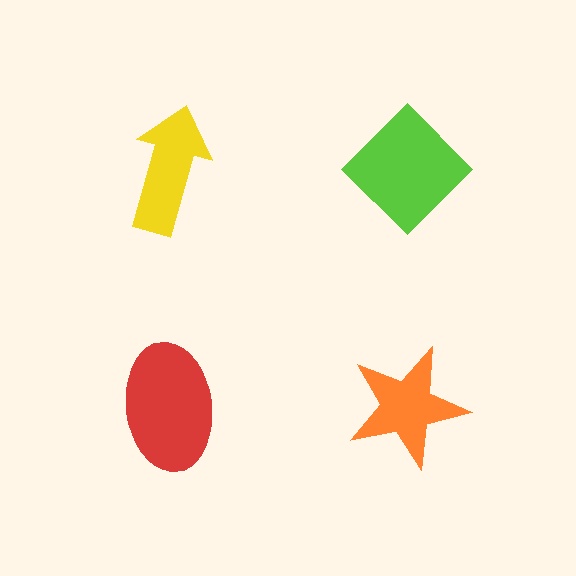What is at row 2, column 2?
An orange star.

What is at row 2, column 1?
A red ellipse.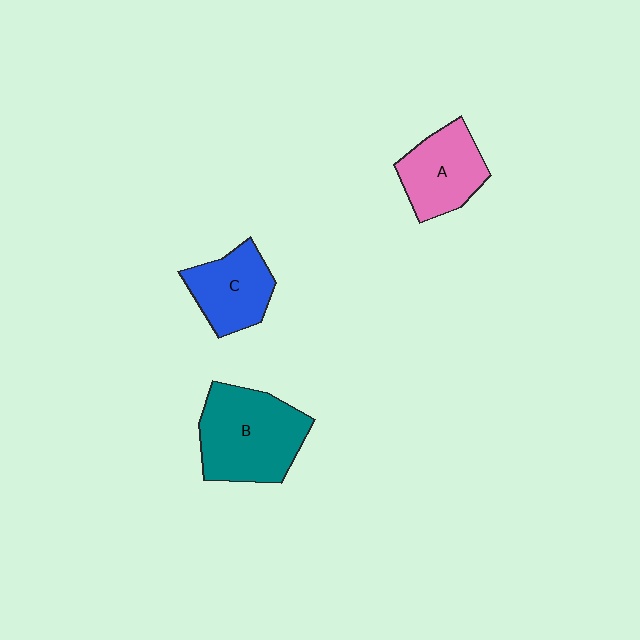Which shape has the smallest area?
Shape C (blue).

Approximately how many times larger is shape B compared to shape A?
Approximately 1.5 times.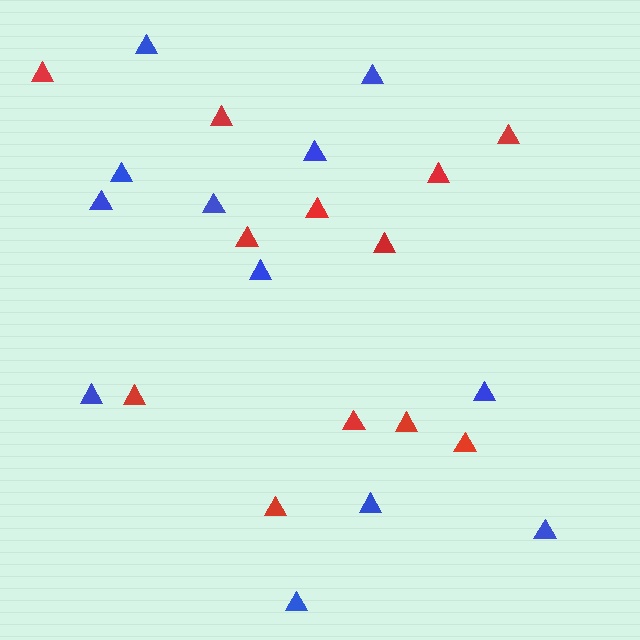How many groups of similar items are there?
There are 2 groups: one group of red triangles (12) and one group of blue triangles (12).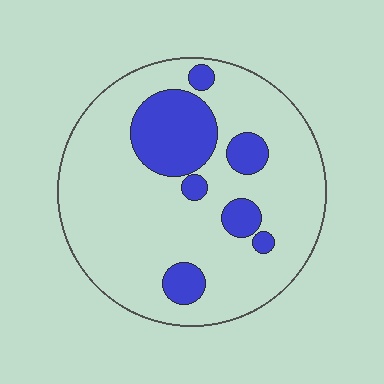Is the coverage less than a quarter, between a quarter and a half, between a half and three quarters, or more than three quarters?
Less than a quarter.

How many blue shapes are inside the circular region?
7.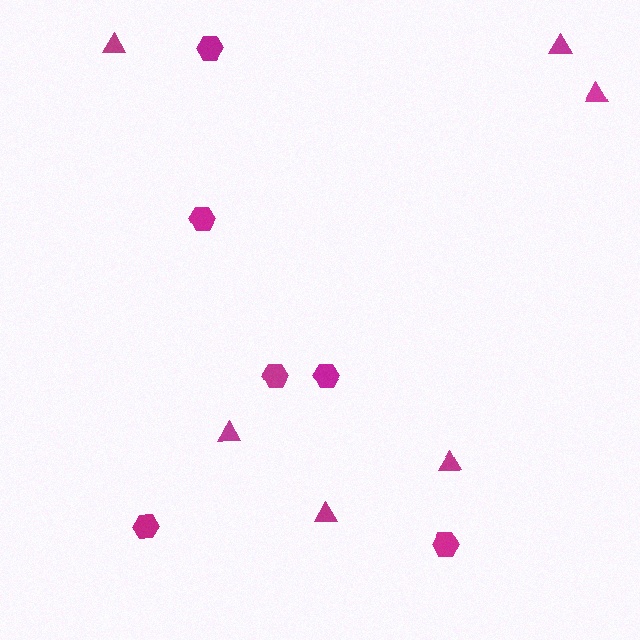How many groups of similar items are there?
There are 2 groups: one group of hexagons (6) and one group of triangles (6).